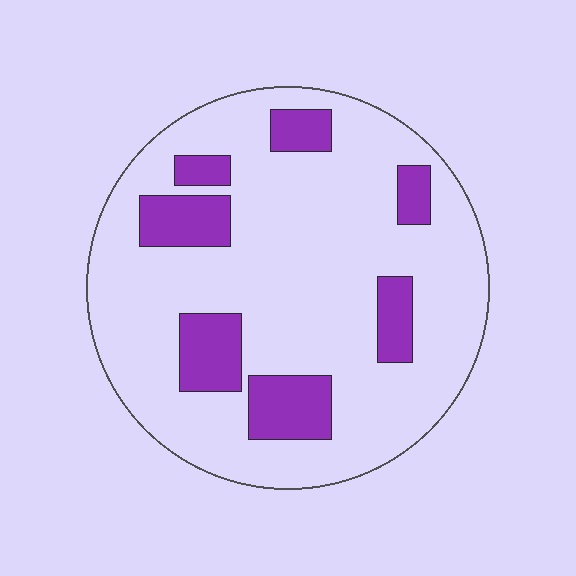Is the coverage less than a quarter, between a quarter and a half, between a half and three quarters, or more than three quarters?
Less than a quarter.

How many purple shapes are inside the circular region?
7.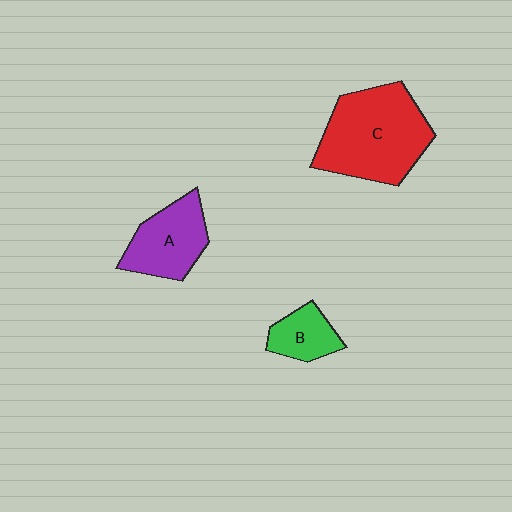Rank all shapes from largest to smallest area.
From largest to smallest: C (red), A (purple), B (green).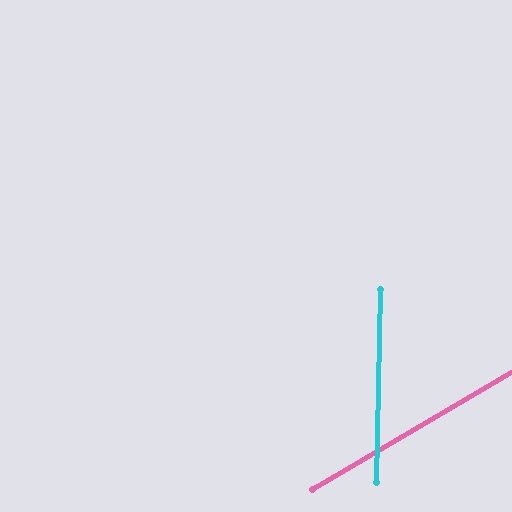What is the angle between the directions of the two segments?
Approximately 58 degrees.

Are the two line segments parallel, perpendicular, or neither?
Neither parallel nor perpendicular — they differ by about 58°.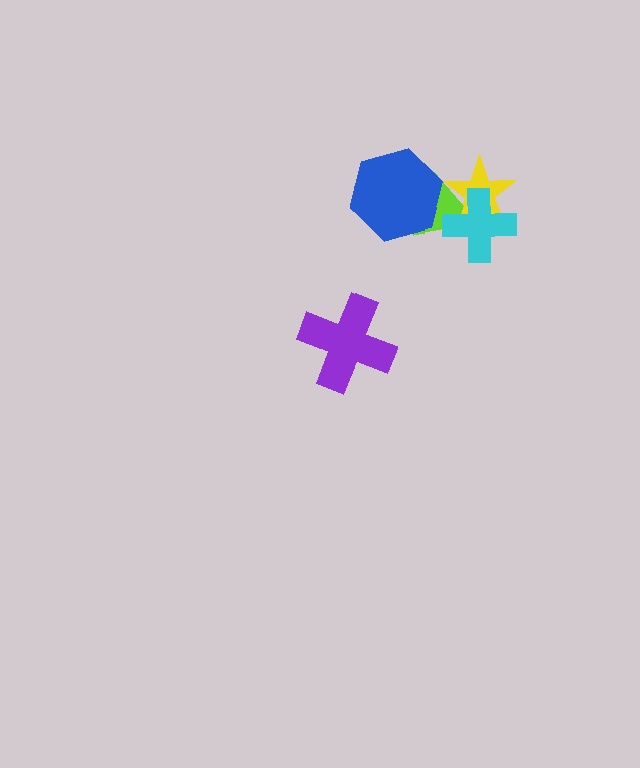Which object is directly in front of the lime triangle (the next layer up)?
The blue hexagon is directly in front of the lime triangle.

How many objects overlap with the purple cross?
0 objects overlap with the purple cross.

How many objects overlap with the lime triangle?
3 objects overlap with the lime triangle.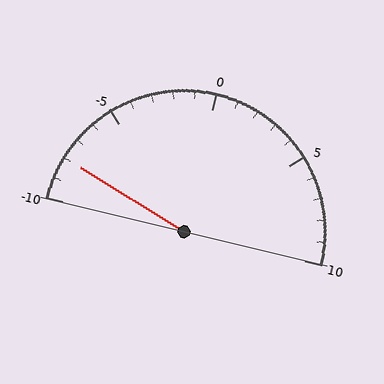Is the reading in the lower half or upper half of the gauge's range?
The reading is in the lower half of the range (-10 to 10).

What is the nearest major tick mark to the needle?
The nearest major tick mark is -10.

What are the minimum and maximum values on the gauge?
The gauge ranges from -10 to 10.